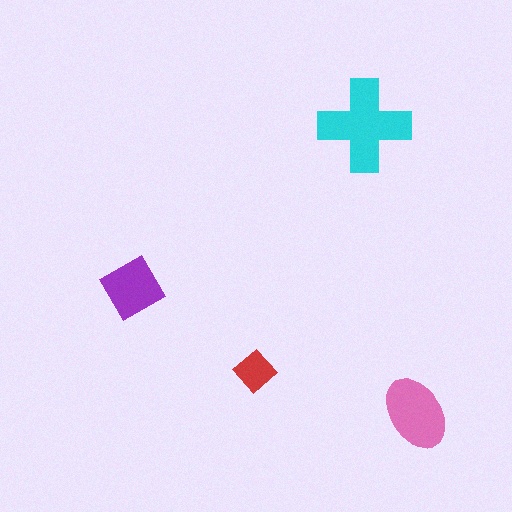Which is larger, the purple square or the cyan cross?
The cyan cross.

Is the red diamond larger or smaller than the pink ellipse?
Smaller.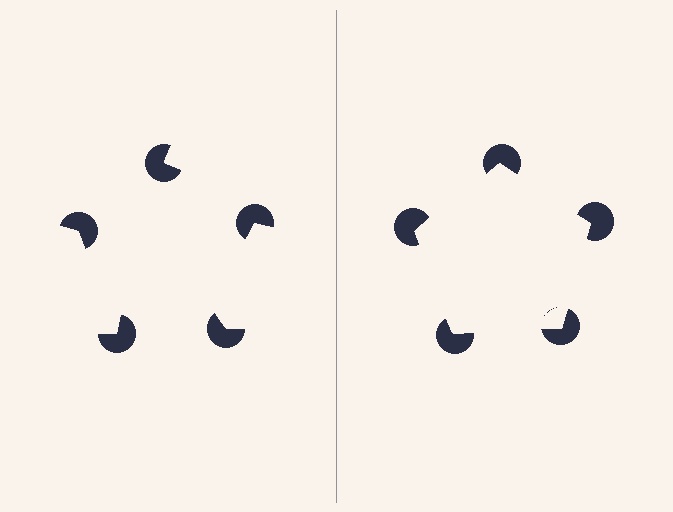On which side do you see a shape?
An illusory pentagon appears on the right side. On the left side the wedge cuts are rotated, so no coherent shape forms.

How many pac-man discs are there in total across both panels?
10 — 5 on each side.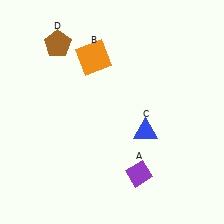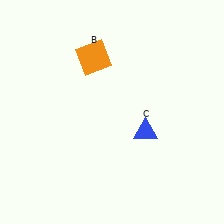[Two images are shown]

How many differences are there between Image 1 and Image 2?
There are 2 differences between the two images.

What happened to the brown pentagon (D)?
The brown pentagon (D) was removed in Image 2. It was in the top-left area of Image 1.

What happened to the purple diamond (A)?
The purple diamond (A) was removed in Image 2. It was in the bottom-right area of Image 1.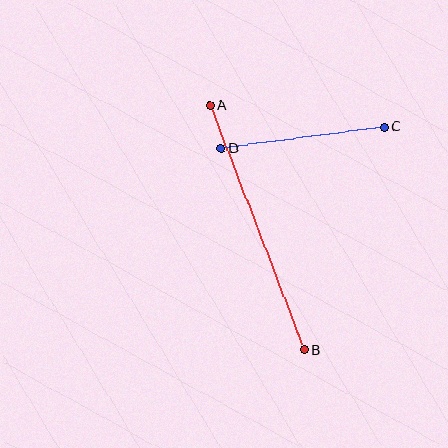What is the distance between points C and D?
The distance is approximately 165 pixels.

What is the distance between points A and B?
The distance is approximately 262 pixels.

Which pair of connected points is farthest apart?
Points A and B are farthest apart.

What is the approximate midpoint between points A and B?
The midpoint is at approximately (257, 228) pixels.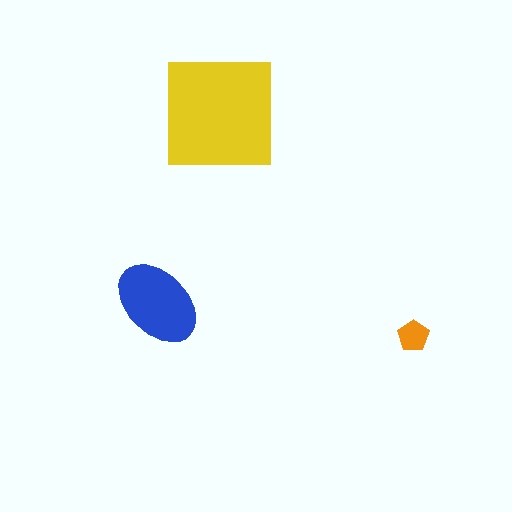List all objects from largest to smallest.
The yellow square, the blue ellipse, the orange pentagon.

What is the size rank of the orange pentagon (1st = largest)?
3rd.